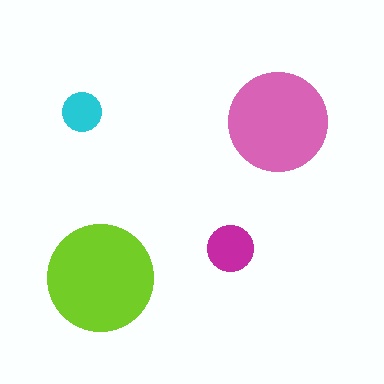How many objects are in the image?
There are 4 objects in the image.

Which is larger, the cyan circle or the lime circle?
The lime one.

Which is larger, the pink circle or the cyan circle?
The pink one.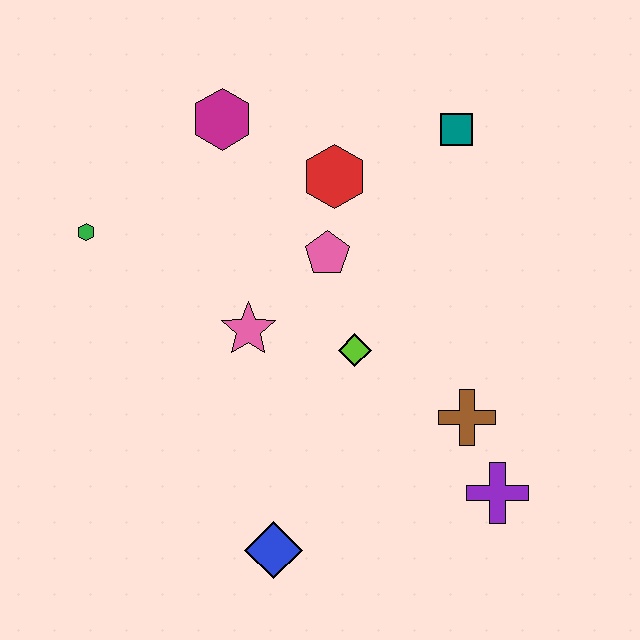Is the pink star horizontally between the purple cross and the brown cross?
No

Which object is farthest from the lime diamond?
The green hexagon is farthest from the lime diamond.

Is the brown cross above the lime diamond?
No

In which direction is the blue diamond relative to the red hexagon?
The blue diamond is below the red hexagon.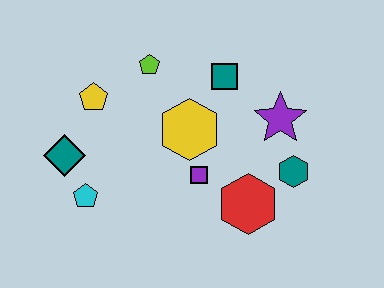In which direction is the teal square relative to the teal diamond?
The teal square is to the right of the teal diamond.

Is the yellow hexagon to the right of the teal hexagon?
No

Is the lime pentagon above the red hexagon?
Yes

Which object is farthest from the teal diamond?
The teal hexagon is farthest from the teal diamond.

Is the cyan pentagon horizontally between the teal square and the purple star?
No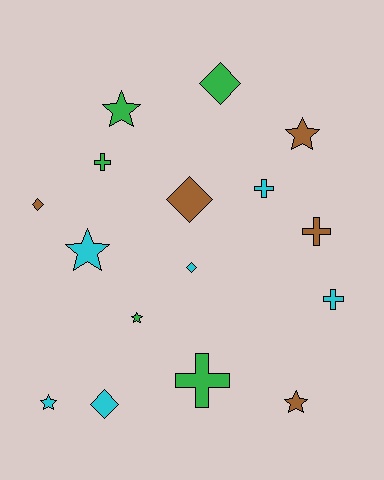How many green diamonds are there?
There is 1 green diamond.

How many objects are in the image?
There are 16 objects.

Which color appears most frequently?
Cyan, with 6 objects.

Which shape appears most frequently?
Star, with 6 objects.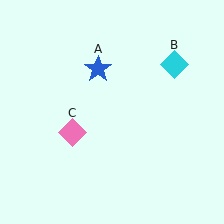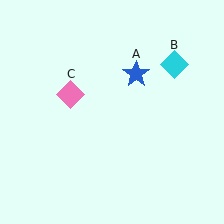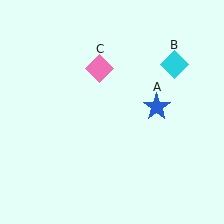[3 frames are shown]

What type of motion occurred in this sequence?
The blue star (object A), pink diamond (object C) rotated clockwise around the center of the scene.